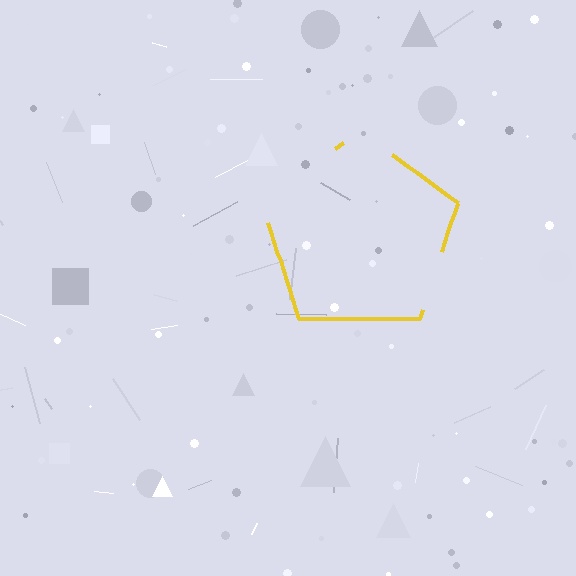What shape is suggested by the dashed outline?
The dashed outline suggests a pentagon.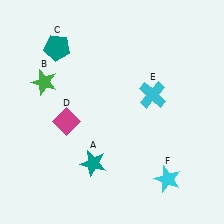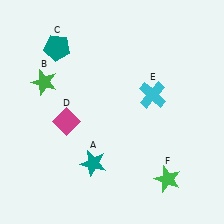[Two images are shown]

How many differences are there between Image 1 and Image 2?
There is 1 difference between the two images.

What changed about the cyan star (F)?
In Image 1, F is cyan. In Image 2, it changed to green.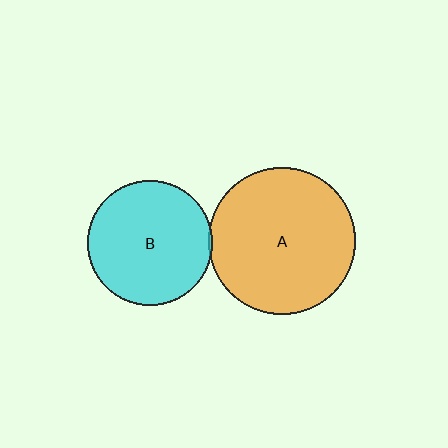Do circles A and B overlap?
Yes.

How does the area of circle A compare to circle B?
Approximately 1.4 times.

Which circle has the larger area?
Circle A (orange).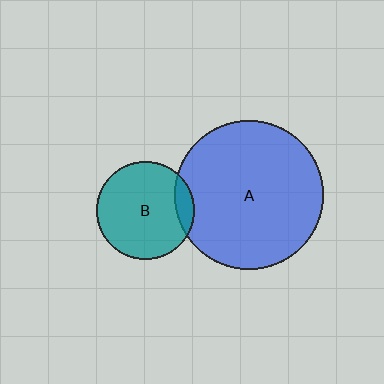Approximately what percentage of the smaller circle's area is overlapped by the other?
Approximately 10%.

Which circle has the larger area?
Circle A (blue).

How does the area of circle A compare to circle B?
Approximately 2.3 times.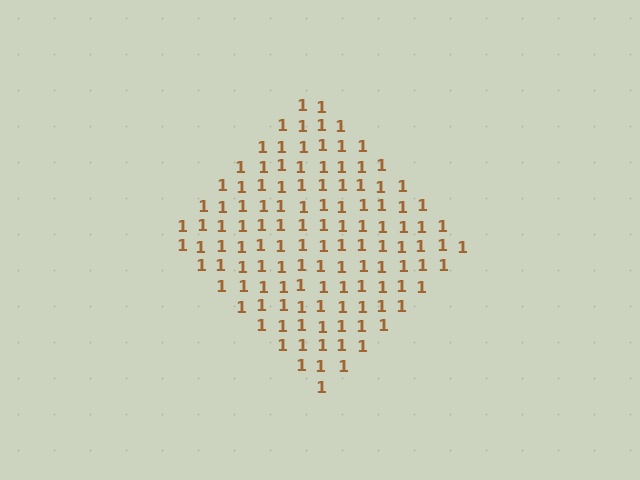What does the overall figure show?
The overall figure shows a diamond.